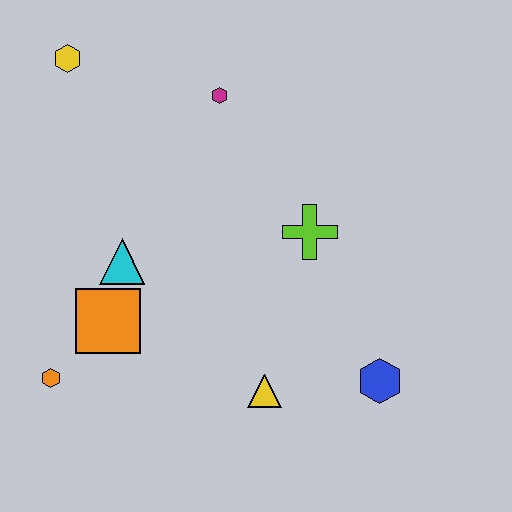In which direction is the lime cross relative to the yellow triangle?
The lime cross is above the yellow triangle.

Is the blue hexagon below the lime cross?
Yes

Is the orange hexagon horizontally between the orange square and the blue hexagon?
No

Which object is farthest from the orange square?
The blue hexagon is farthest from the orange square.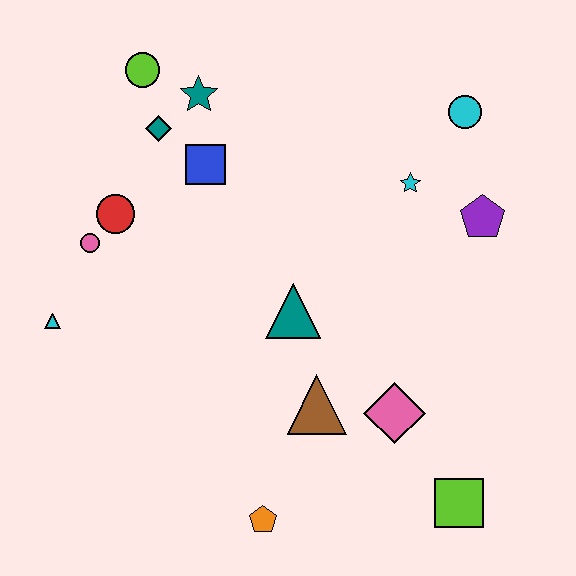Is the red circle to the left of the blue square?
Yes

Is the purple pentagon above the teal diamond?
No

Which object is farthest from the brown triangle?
The lime circle is farthest from the brown triangle.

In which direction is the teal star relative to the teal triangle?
The teal star is above the teal triangle.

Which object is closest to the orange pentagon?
The brown triangle is closest to the orange pentagon.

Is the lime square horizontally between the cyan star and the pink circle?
No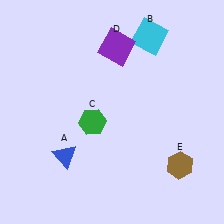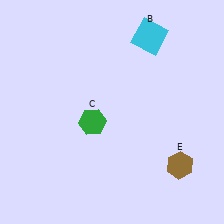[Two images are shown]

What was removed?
The blue triangle (A), the purple square (D) were removed in Image 2.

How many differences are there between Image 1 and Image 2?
There are 2 differences between the two images.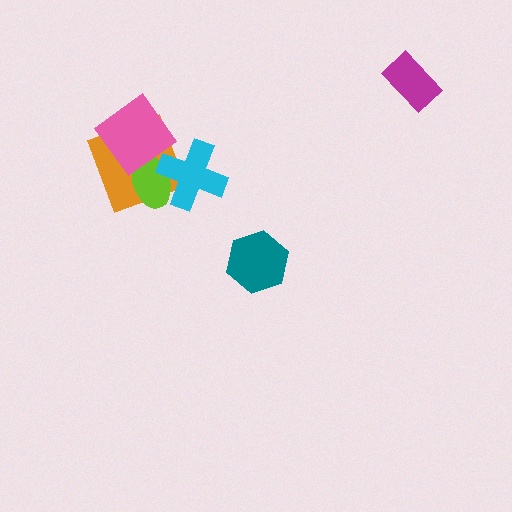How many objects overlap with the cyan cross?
2 objects overlap with the cyan cross.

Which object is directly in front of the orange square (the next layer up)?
The lime ellipse is directly in front of the orange square.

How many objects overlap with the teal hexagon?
0 objects overlap with the teal hexagon.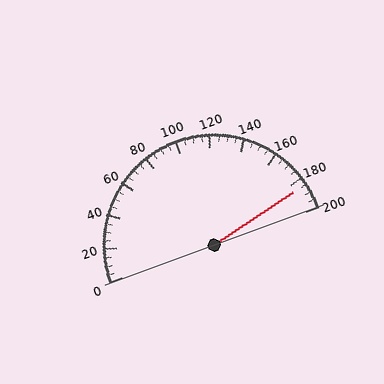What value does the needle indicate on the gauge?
The needle indicates approximately 185.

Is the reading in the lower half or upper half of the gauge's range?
The reading is in the upper half of the range (0 to 200).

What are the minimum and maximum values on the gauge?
The gauge ranges from 0 to 200.